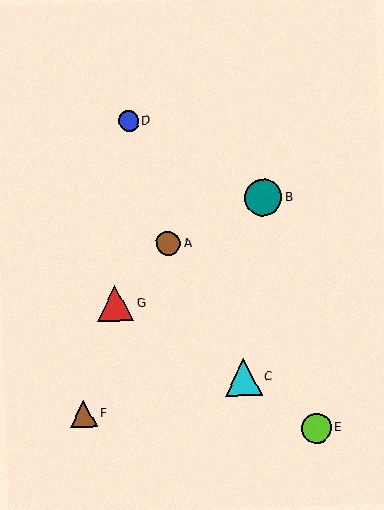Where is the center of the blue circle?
The center of the blue circle is at (129, 121).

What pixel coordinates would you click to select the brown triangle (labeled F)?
Click at (84, 414) to select the brown triangle F.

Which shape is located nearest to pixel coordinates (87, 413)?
The brown triangle (labeled F) at (84, 414) is nearest to that location.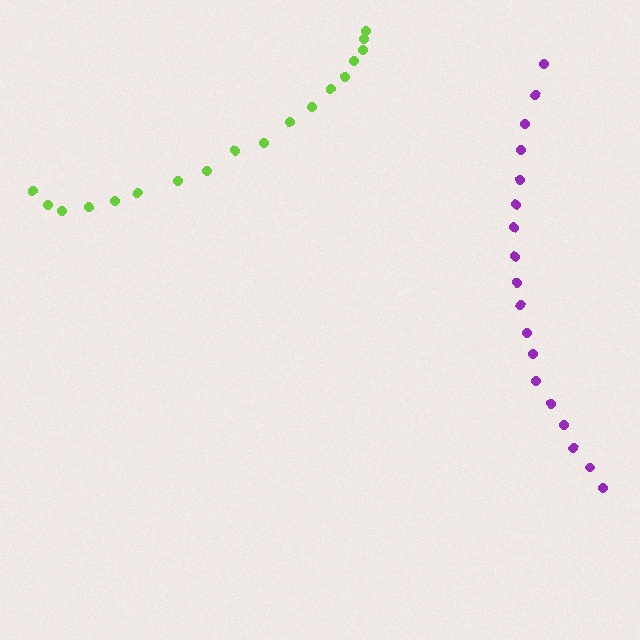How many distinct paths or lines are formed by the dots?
There are 2 distinct paths.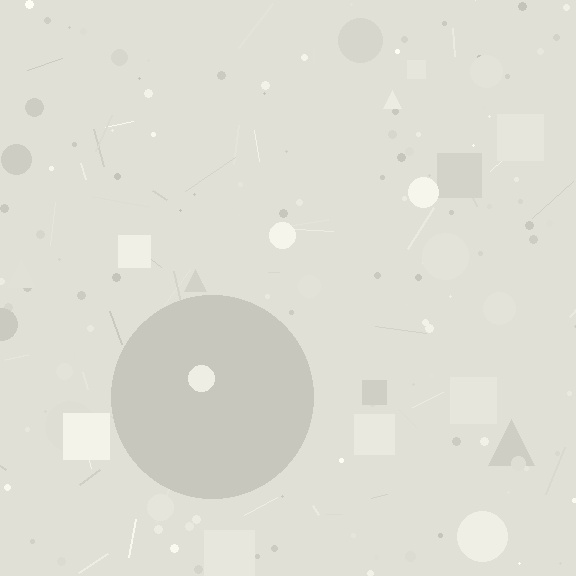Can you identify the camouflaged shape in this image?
The camouflaged shape is a circle.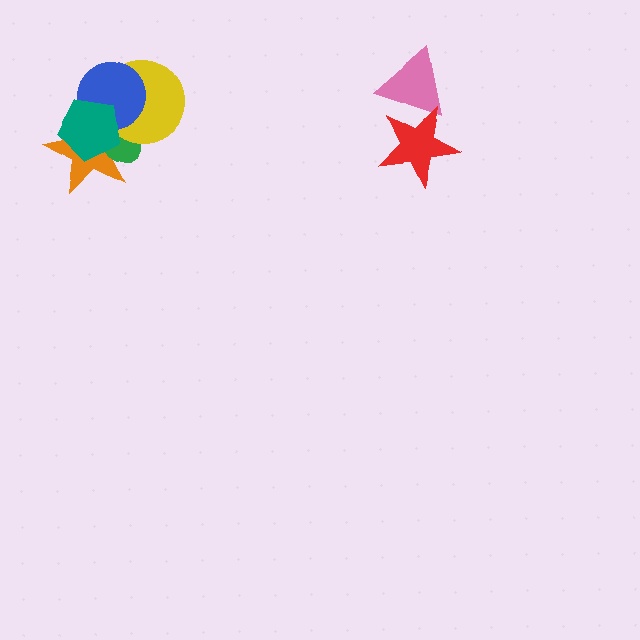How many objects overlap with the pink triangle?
1 object overlaps with the pink triangle.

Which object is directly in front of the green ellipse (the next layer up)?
The yellow circle is directly in front of the green ellipse.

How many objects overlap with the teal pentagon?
4 objects overlap with the teal pentagon.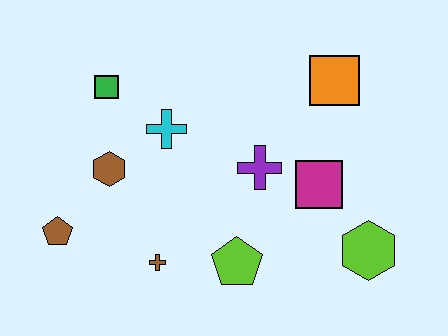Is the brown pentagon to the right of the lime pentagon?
No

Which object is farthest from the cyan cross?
The lime hexagon is farthest from the cyan cross.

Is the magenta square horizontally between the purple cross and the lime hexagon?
Yes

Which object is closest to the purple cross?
The magenta square is closest to the purple cross.